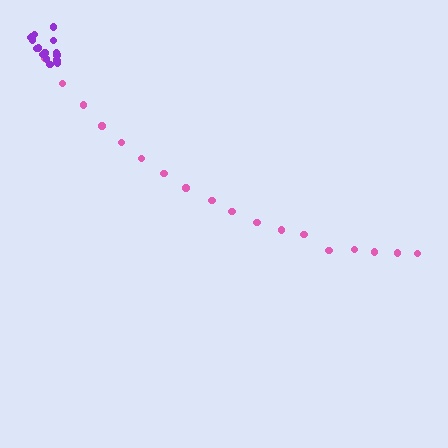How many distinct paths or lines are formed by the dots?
There are 2 distinct paths.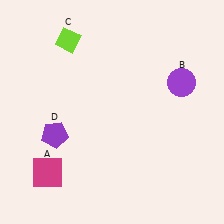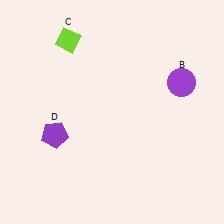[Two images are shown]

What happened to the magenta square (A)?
The magenta square (A) was removed in Image 2. It was in the bottom-left area of Image 1.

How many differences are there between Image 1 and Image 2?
There is 1 difference between the two images.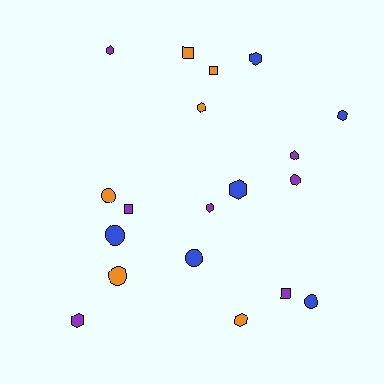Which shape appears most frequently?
Hexagon, with 9 objects.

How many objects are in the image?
There are 19 objects.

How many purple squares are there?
There are 2 purple squares.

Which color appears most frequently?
Purple, with 7 objects.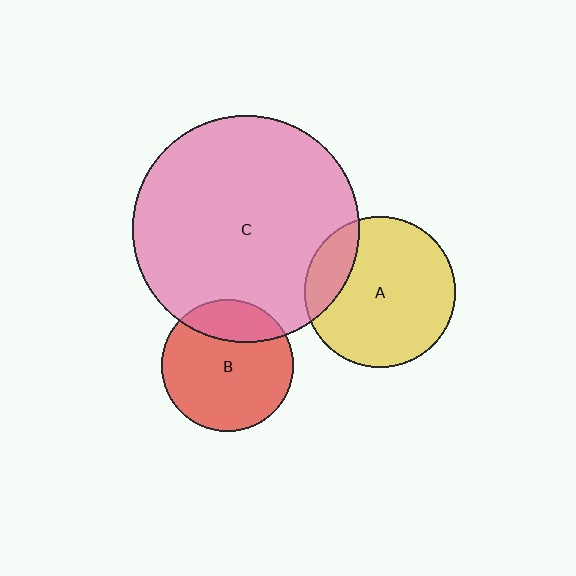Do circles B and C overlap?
Yes.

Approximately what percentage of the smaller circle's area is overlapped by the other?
Approximately 25%.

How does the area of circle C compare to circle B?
Approximately 2.9 times.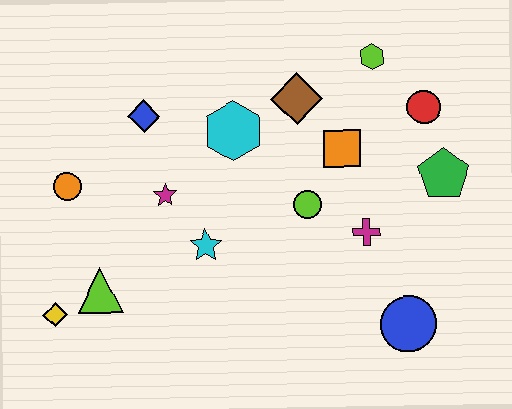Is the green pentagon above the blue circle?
Yes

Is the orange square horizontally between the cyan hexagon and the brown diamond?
No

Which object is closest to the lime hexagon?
The red circle is closest to the lime hexagon.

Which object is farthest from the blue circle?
The orange circle is farthest from the blue circle.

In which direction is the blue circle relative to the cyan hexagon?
The blue circle is below the cyan hexagon.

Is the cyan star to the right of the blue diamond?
Yes